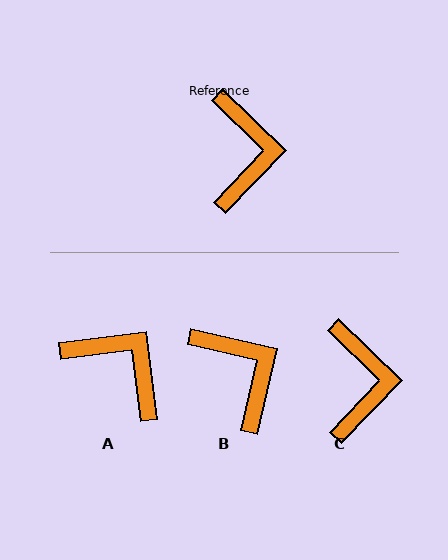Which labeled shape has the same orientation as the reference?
C.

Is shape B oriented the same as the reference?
No, it is off by about 31 degrees.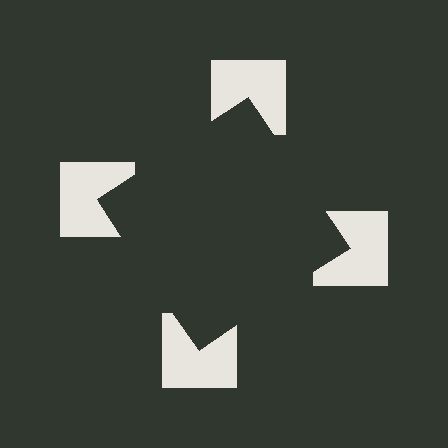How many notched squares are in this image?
There are 4 — one at each vertex of the illusory square.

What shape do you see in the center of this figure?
An illusory square — its edges are inferred from the aligned wedge cuts in the notched squares, not physically drawn.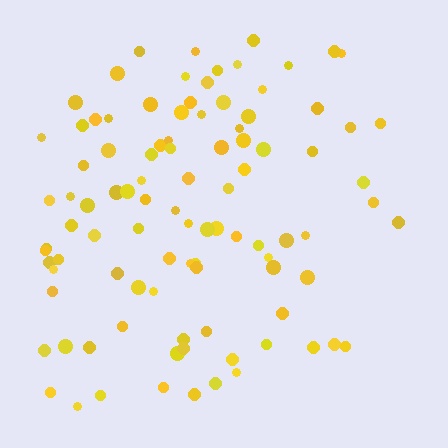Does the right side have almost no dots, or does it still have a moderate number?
Still a moderate number, just noticeably fewer than the left.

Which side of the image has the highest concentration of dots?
The left.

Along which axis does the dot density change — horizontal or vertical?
Horizontal.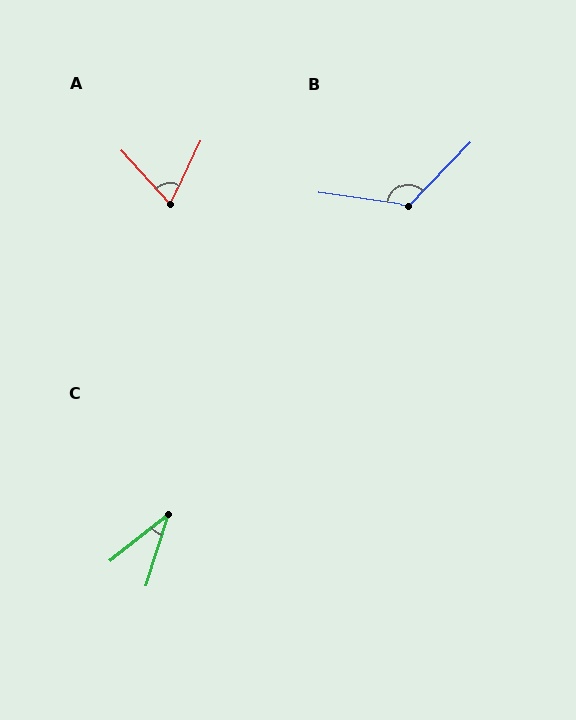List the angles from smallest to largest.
C (35°), A (68°), B (126°).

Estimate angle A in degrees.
Approximately 68 degrees.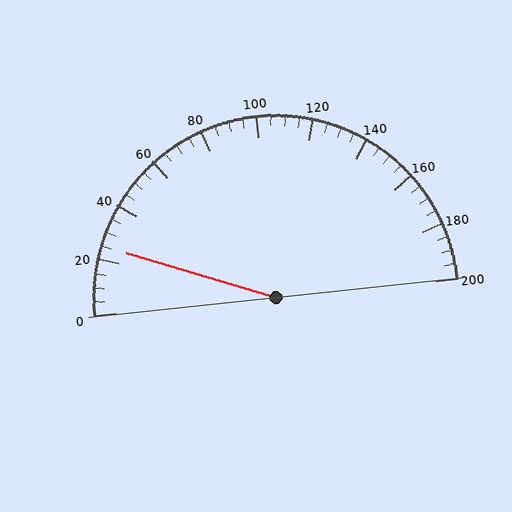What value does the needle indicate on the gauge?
The needle indicates approximately 25.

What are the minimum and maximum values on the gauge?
The gauge ranges from 0 to 200.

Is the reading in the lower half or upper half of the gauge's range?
The reading is in the lower half of the range (0 to 200).